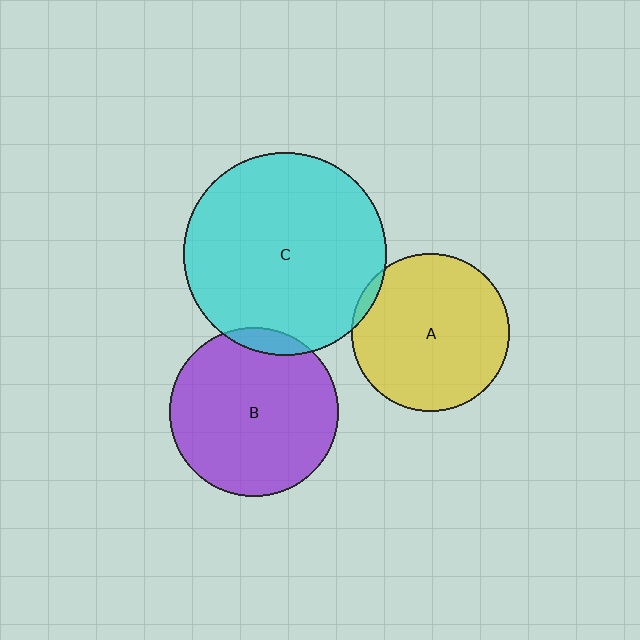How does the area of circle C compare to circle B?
Approximately 1.4 times.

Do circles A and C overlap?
Yes.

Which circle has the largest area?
Circle C (cyan).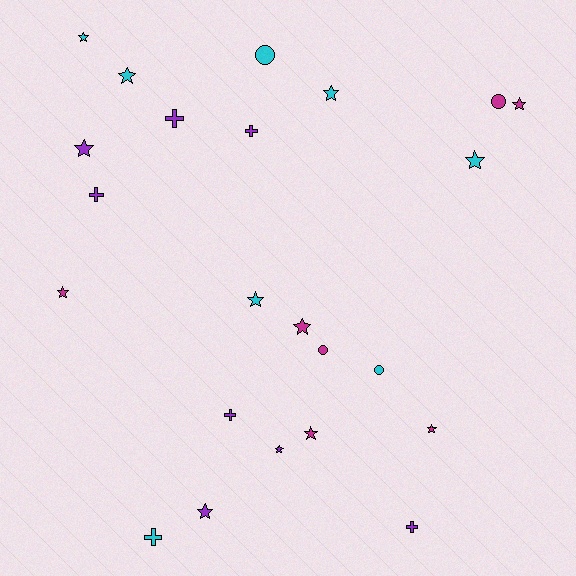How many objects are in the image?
There are 23 objects.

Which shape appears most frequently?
Star, with 13 objects.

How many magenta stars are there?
There are 5 magenta stars.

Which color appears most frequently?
Purple, with 8 objects.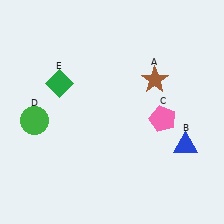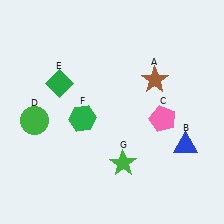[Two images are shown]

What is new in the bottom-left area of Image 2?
A green hexagon (F) was added in the bottom-left area of Image 2.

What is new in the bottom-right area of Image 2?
A green star (G) was added in the bottom-right area of Image 2.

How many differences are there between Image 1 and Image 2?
There are 2 differences between the two images.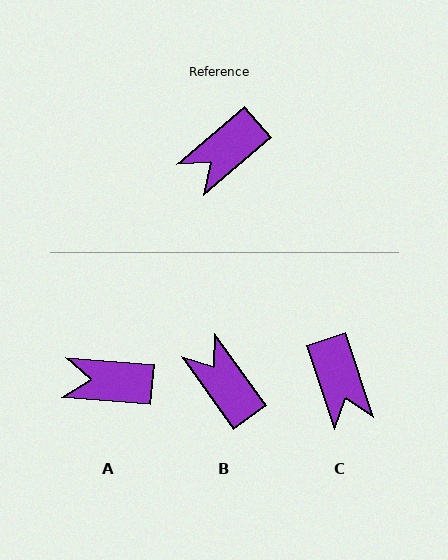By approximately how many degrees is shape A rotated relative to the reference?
Approximately 45 degrees clockwise.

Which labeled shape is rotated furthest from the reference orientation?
B, about 95 degrees away.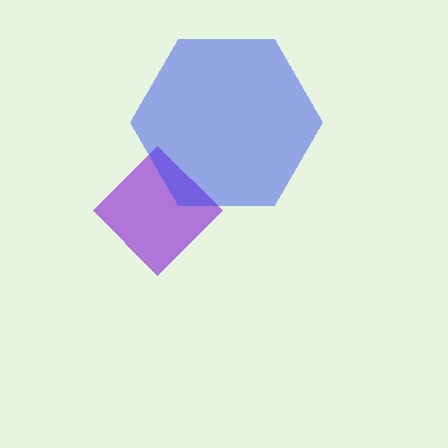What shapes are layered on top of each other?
The layered shapes are: a purple diamond, a blue hexagon.